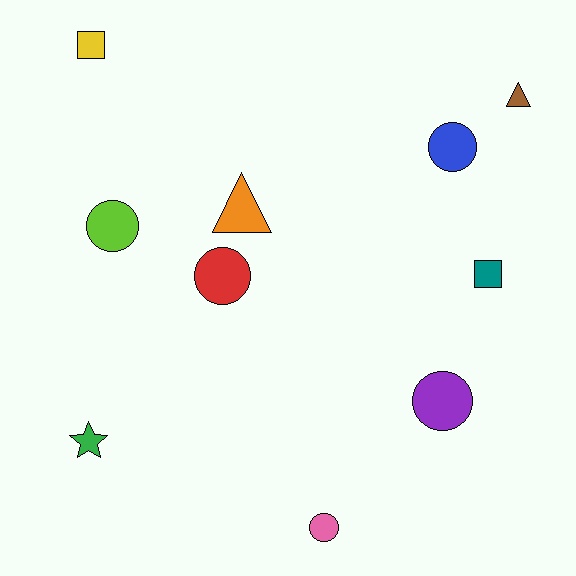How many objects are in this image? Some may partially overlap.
There are 10 objects.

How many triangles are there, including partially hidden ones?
There are 2 triangles.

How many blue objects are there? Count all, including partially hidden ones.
There is 1 blue object.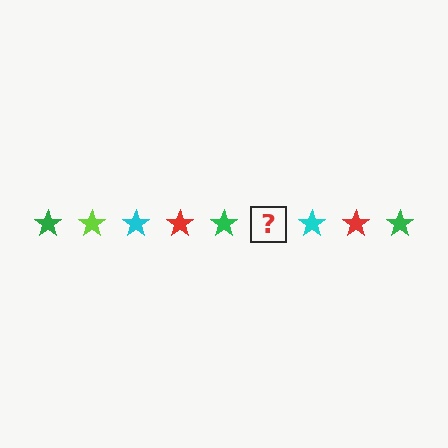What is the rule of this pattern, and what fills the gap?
The rule is that the pattern cycles through green, lime, cyan, red stars. The gap should be filled with a lime star.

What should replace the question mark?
The question mark should be replaced with a lime star.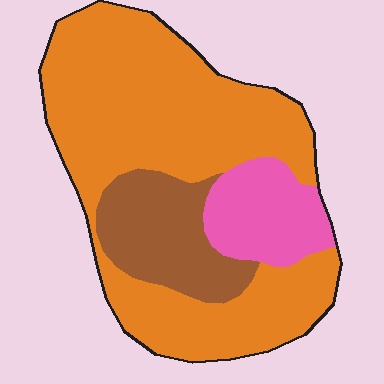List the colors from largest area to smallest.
From largest to smallest: orange, brown, pink.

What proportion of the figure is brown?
Brown covers about 20% of the figure.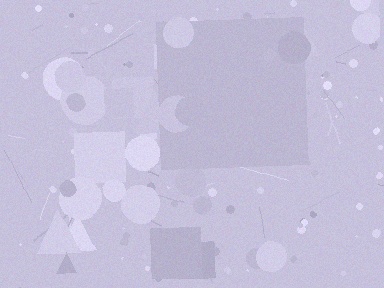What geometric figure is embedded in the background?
A square is embedded in the background.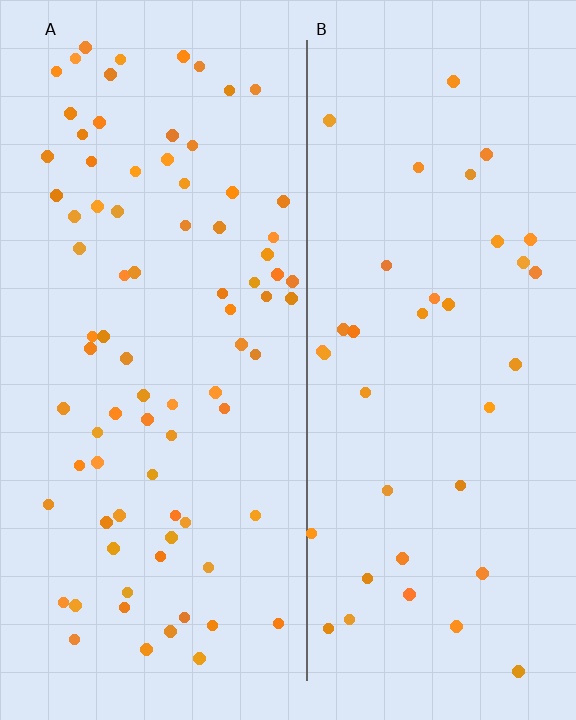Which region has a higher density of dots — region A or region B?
A (the left).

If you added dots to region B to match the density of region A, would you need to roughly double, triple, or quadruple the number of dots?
Approximately double.